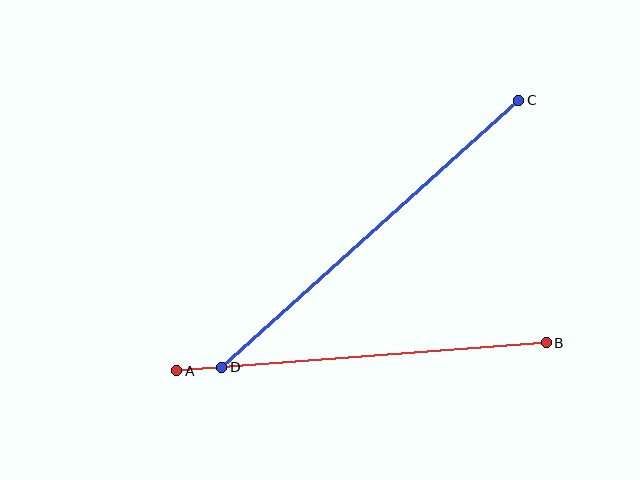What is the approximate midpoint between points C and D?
The midpoint is at approximately (370, 234) pixels.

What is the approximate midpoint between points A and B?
The midpoint is at approximately (361, 357) pixels.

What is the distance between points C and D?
The distance is approximately 399 pixels.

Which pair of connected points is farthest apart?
Points C and D are farthest apart.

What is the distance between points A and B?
The distance is approximately 370 pixels.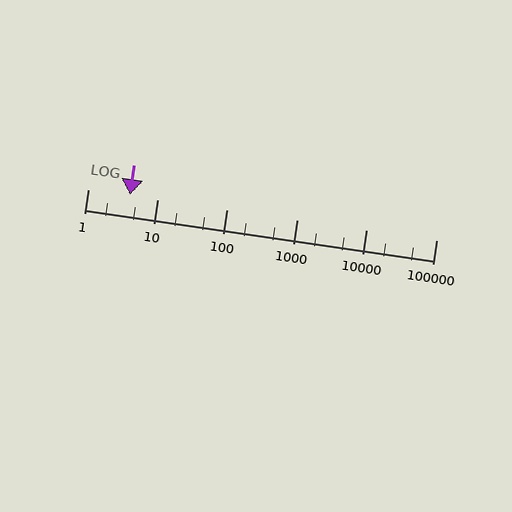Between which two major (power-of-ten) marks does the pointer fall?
The pointer is between 1 and 10.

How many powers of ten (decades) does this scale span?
The scale spans 5 decades, from 1 to 100000.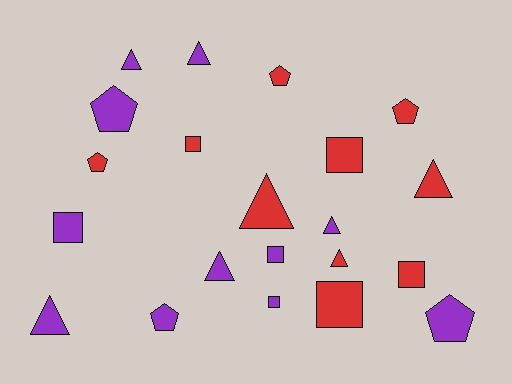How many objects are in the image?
There are 21 objects.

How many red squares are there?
There are 4 red squares.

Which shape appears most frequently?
Triangle, with 8 objects.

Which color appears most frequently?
Purple, with 11 objects.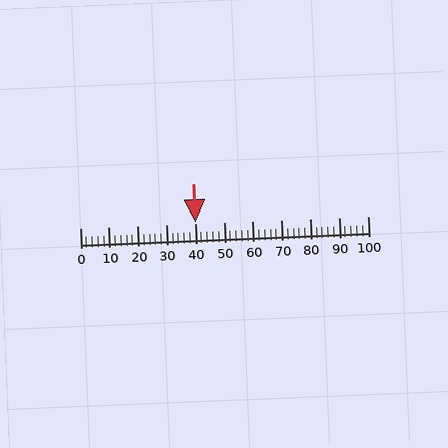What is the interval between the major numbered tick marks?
The major tick marks are spaced 10 units apart.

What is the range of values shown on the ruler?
The ruler shows values from 0 to 100.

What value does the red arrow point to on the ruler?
The red arrow points to approximately 40.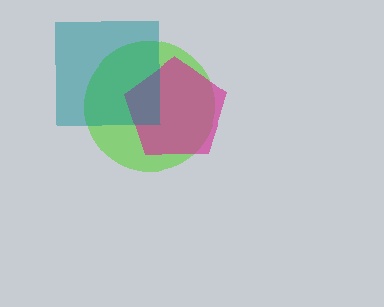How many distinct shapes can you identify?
There are 3 distinct shapes: a lime circle, a magenta pentagon, a teal square.